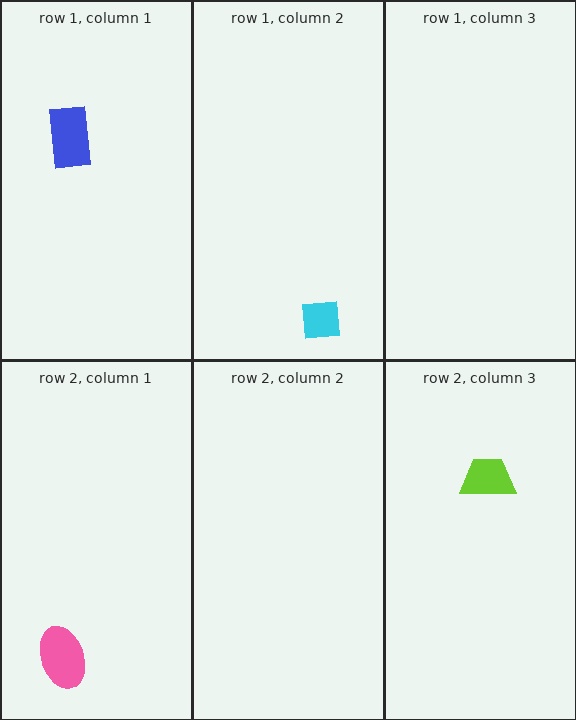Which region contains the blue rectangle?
The row 1, column 1 region.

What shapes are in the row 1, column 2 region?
The cyan square.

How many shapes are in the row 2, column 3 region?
1.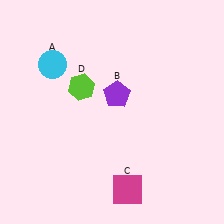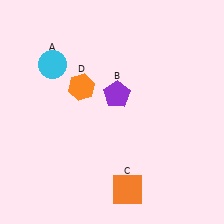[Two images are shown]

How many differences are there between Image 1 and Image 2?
There are 2 differences between the two images.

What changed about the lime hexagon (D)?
In Image 1, D is lime. In Image 2, it changed to orange.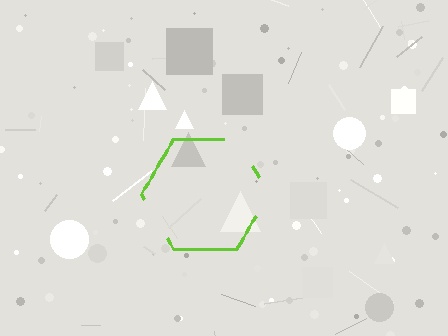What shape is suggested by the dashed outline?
The dashed outline suggests a hexagon.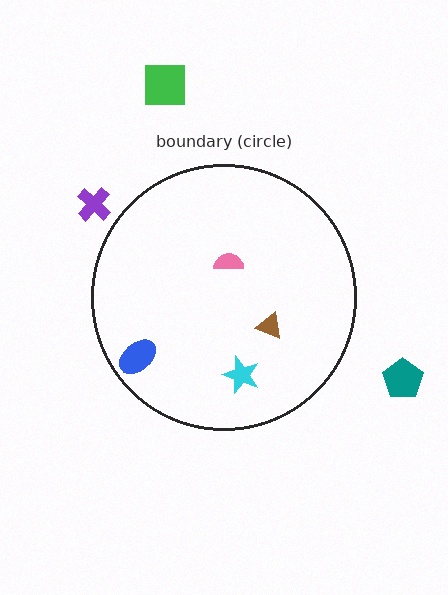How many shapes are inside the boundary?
4 inside, 3 outside.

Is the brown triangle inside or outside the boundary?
Inside.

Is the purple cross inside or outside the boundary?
Outside.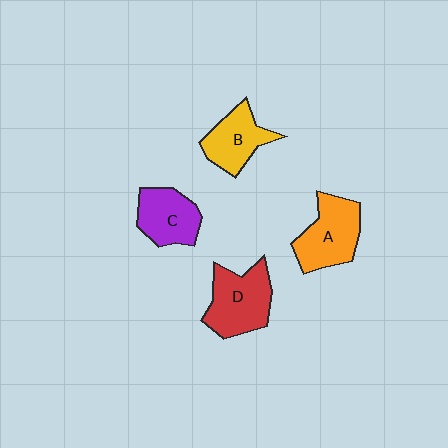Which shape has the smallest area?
Shape B (yellow).